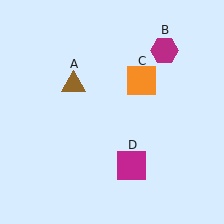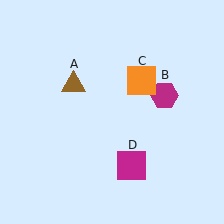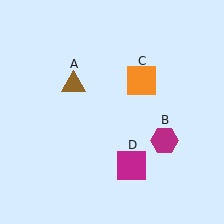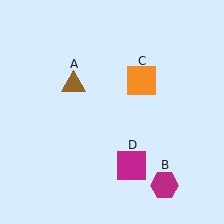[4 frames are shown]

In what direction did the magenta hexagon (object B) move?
The magenta hexagon (object B) moved down.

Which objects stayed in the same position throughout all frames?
Brown triangle (object A) and orange square (object C) and magenta square (object D) remained stationary.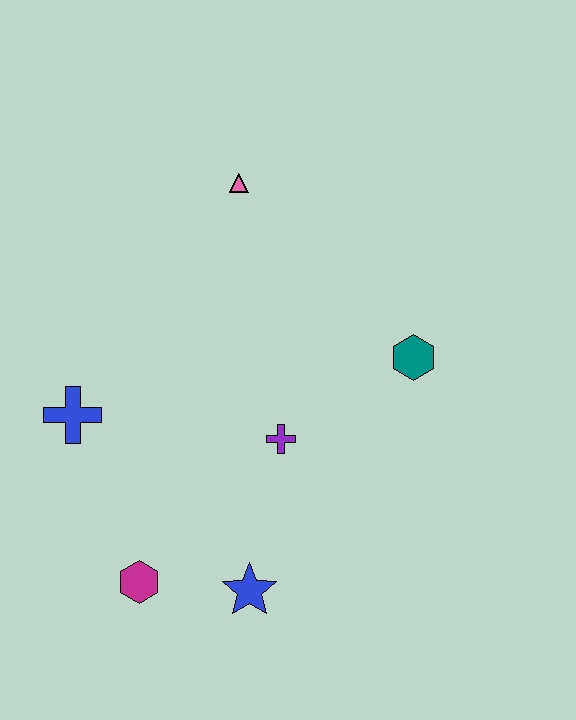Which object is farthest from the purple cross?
The pink triangle is farthest from the purple cross.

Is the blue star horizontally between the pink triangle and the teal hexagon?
Yes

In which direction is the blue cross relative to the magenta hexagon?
The blue cross is above the magenta hexagon.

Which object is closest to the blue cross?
The magenta hexagon is closest to the blue cross.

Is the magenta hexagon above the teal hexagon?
No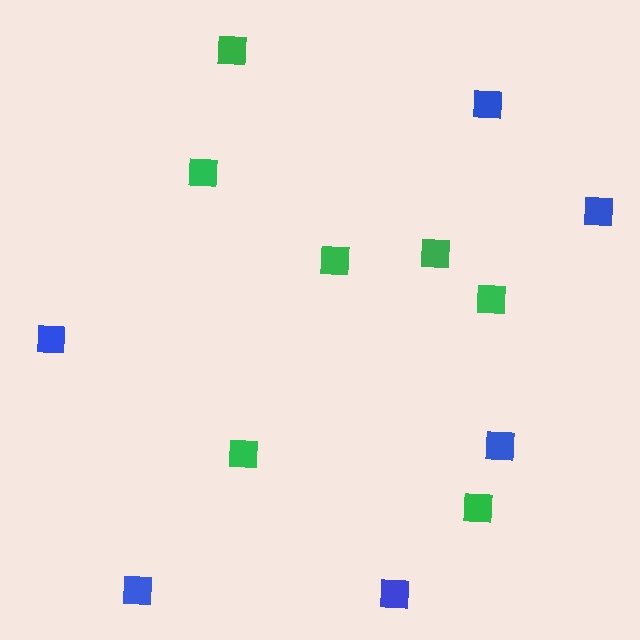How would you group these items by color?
There are 2 groups: one group of green squares (7) and one group of blue squares (6).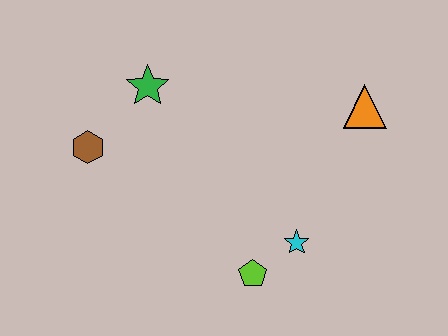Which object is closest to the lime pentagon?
The cyan star is closest to the lime pentagon.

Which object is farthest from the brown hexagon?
The orange triangle is farthest from the brown hexagon.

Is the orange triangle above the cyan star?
Yes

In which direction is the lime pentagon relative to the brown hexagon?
The lime pentagon is to the right of the brown hexagon.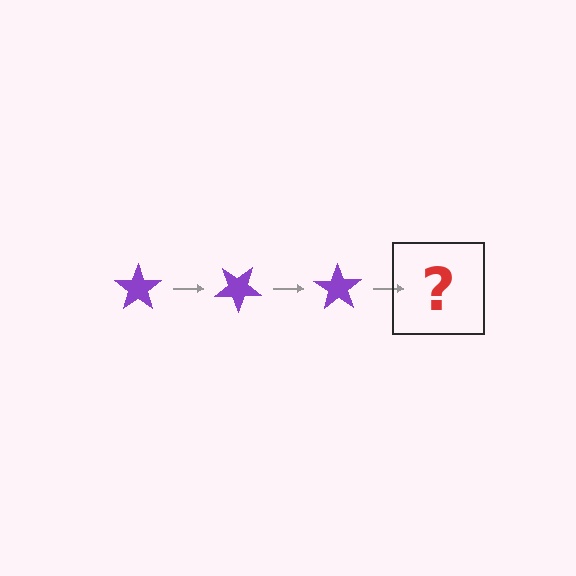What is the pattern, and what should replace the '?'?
The pattern is that the star rotates 35 degrees each step. The '?' should be a purple star rotated 105 degrees.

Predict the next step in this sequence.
The next step is a purple star rotated 105 degrees.